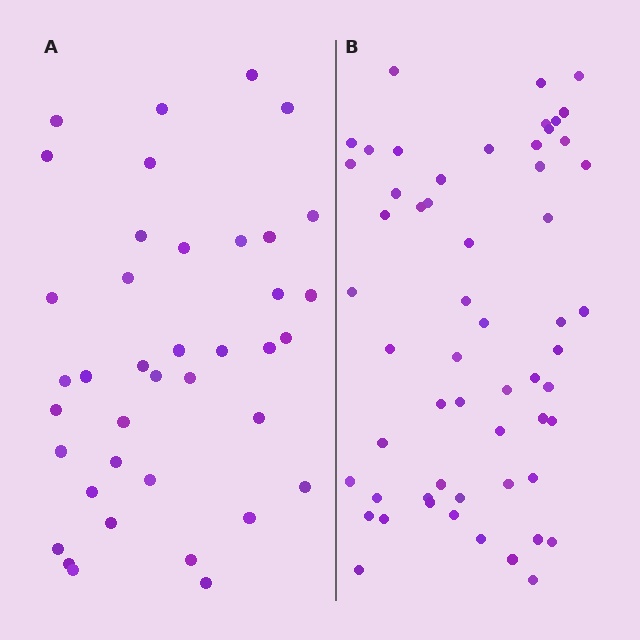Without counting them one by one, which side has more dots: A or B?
Region B (the right region) has more dots.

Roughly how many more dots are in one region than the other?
Region B has approximately 20 more dots than region A.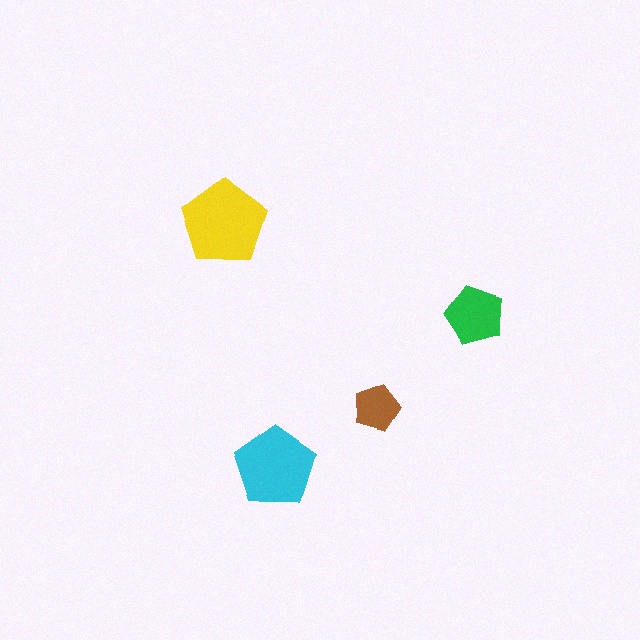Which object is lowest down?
The cyan pentagon is bottommost.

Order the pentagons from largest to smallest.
the yellow one, the cyan one, the green one, the brown one.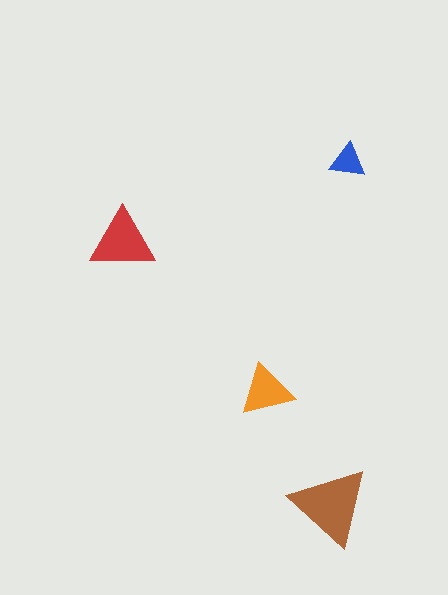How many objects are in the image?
There are 4 objects in the image.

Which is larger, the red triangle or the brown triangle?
The brown one.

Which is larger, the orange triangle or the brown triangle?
The brown one.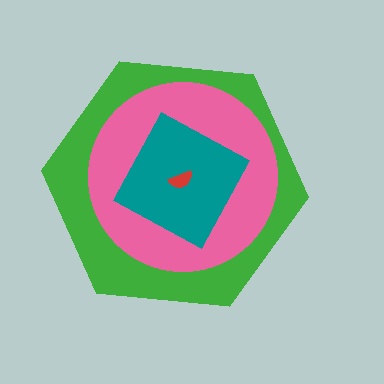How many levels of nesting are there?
4.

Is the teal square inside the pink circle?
Yes.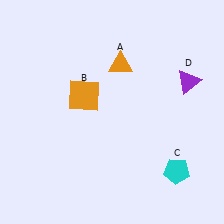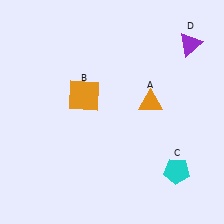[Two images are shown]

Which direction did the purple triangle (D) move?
The purple triangle (D) moved up.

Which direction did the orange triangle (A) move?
The orange triangle (A) moved down.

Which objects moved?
The objects that moved are: the orange triangle (A), the purple triangle (D).